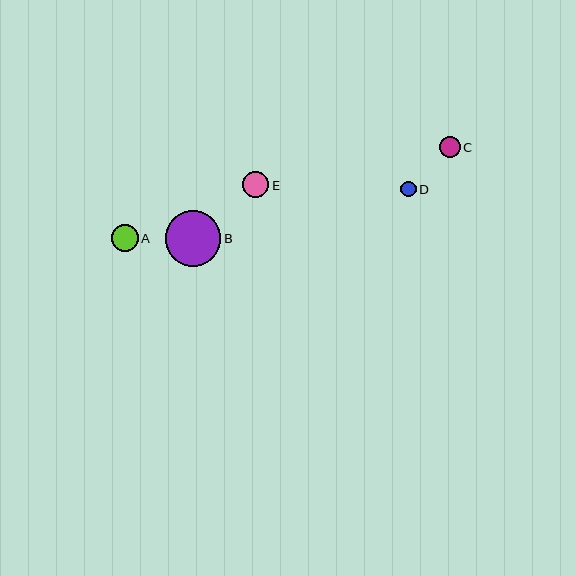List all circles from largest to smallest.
From largest to smallest: B, A, E, C, D.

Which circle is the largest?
Circle B is the largest with a size of approximately 56 pixels.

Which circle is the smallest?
Circle D is the smallest with a size of approximately 15 pixels.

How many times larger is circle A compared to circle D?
Circle A is approximately 1.8 times the size of circle D.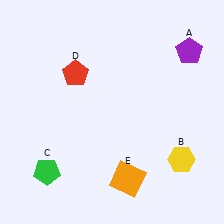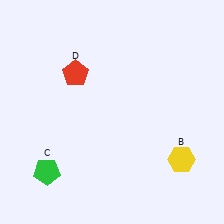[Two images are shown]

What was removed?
The orange square (E), the purple pentagon (A) were removed in Image 2.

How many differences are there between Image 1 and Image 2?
There are 2 differences between the two images.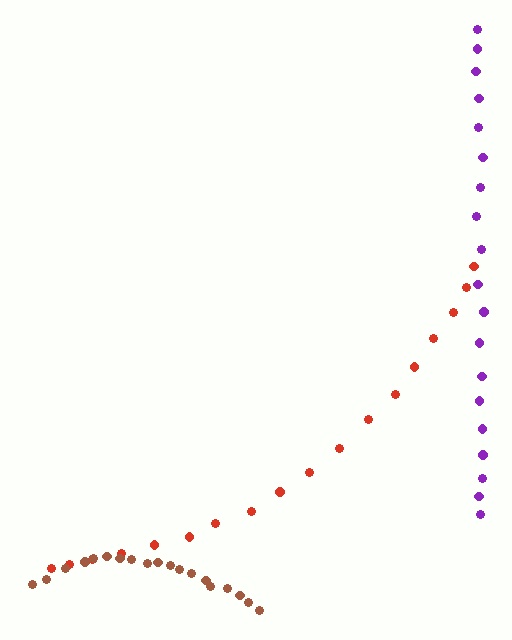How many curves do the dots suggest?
There are 3 distinct paths.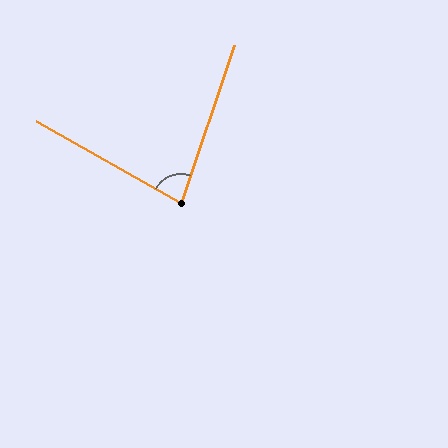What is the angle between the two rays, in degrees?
Approximately 79 degrees.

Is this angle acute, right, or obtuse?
It is acute.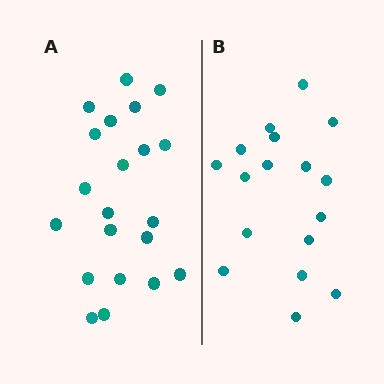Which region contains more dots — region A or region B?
Region A (the left region) has more dots.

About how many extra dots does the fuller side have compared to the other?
Region A has about 4 more dots than region B.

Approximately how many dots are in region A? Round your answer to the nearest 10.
About 20 dots. (The exact count is 21, which rounds to 20.)